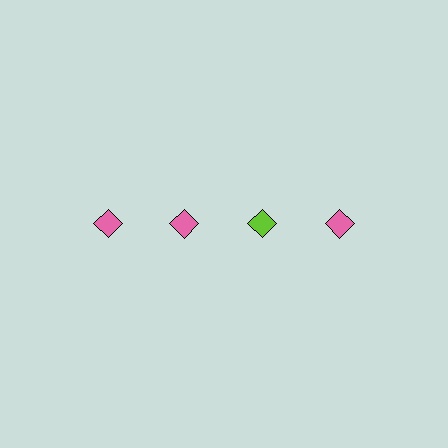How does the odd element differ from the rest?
It has a different color: lime instead of pink.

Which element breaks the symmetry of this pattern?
The lime diamond in the top row, center column breaks the symmetry. All other shapes are pink diamonds.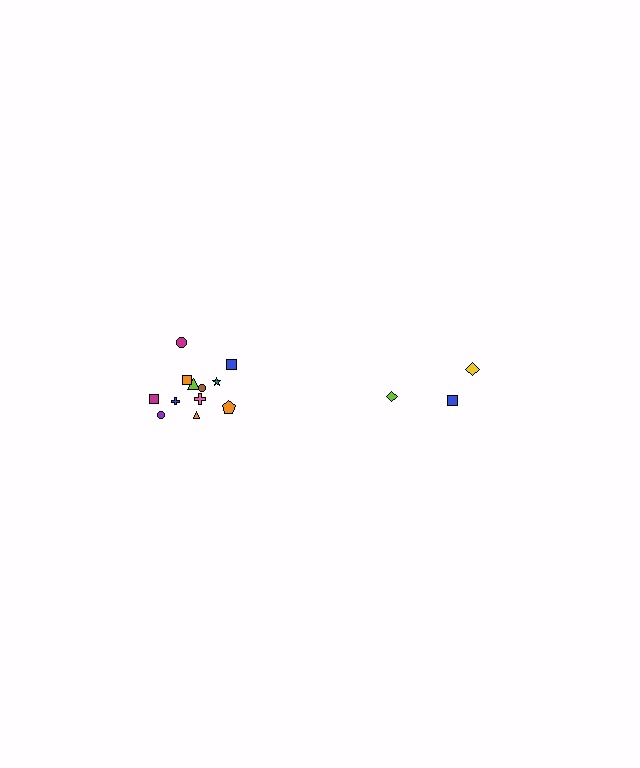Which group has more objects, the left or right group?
The left group.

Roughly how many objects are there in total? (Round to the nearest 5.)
Roughly 15 objects in total.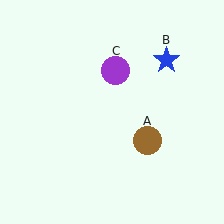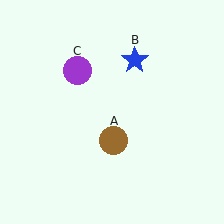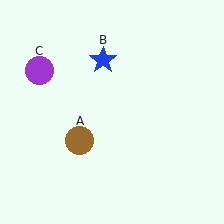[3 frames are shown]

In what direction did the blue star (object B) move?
The blue star (object B) moved left.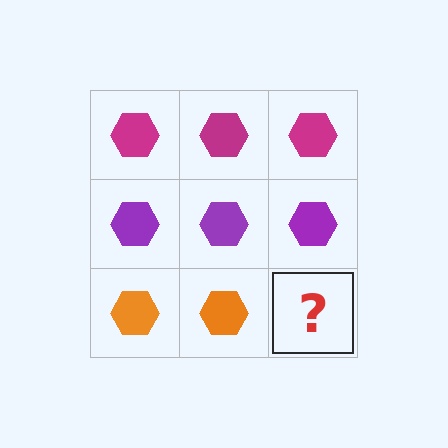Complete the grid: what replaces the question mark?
The question mark should be replaced with an orange hexagon.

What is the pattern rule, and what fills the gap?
The rule is that each row has a consistent color. The gap should be filled with an orange hexagon.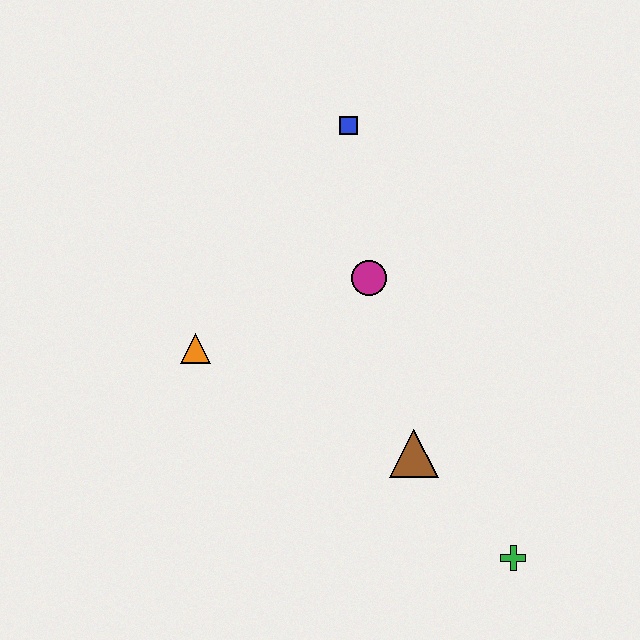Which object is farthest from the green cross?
The blue square is farthest from the green cross.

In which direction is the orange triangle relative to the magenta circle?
The orange triangle is to the left of the magenta circle.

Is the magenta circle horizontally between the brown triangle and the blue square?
Yes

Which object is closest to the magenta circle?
The blue square is closest to the magenta circle.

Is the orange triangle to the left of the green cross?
Yes